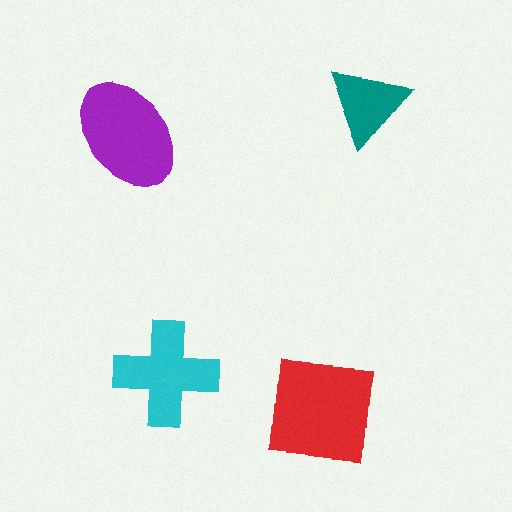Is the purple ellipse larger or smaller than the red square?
Smaller.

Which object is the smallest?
The teal triangle.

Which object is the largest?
The red square.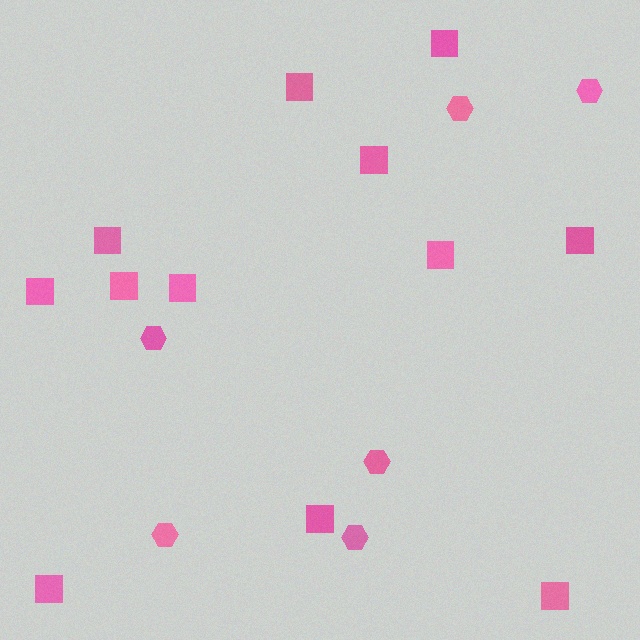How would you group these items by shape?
There are 2 groups: one group of squares (12) and one group of hexagons (6).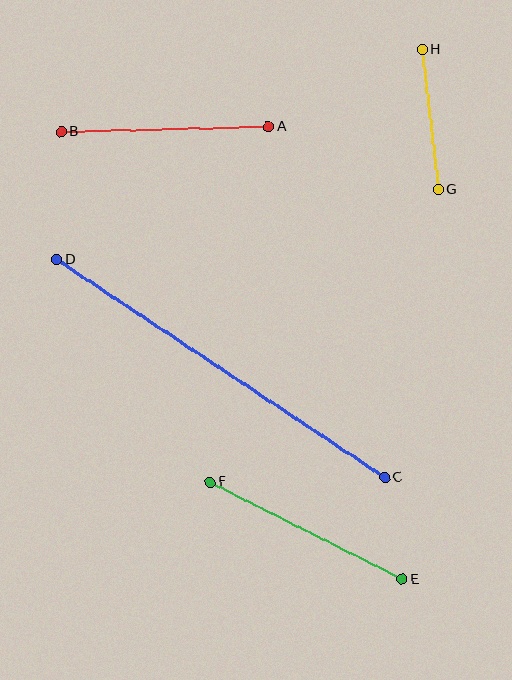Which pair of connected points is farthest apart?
Points C and D are farthest apart.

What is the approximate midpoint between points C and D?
The midpoint is at approximately (221, 368) pixels.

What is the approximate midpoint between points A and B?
The midpoint is at approximately (165, 129) pixels.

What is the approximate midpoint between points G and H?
The midpoint is at approximately (430, 120) pixels.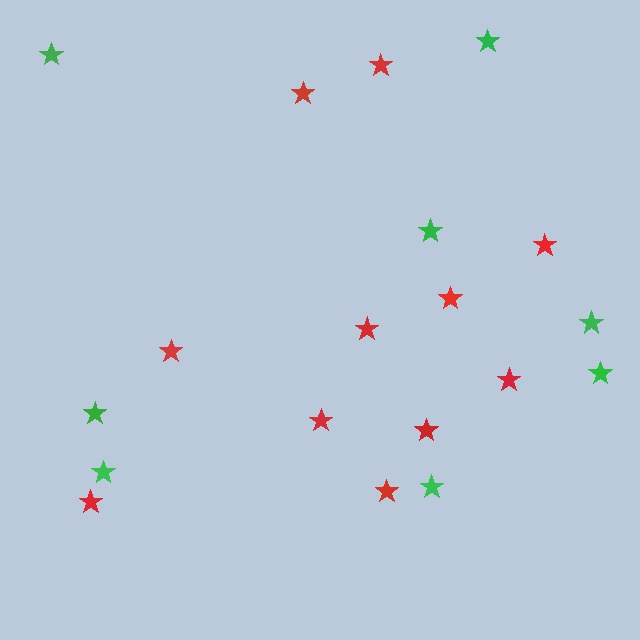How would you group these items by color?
There are 2 groups: one group of green stars (8) and one group of red stars (11).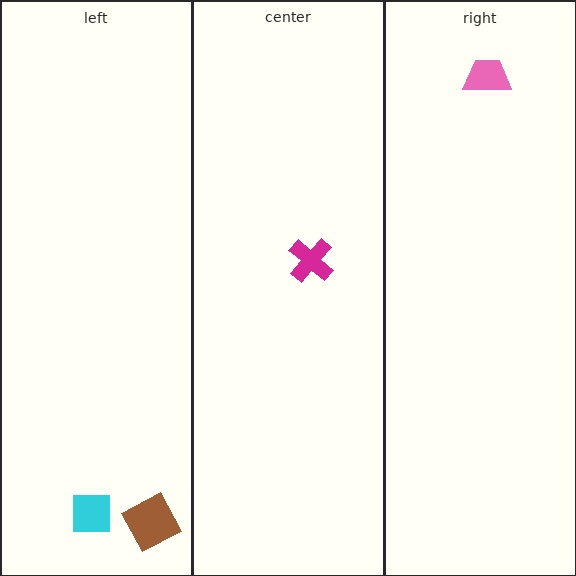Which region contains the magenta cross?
The center region.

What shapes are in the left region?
The brown square, the cyan square.